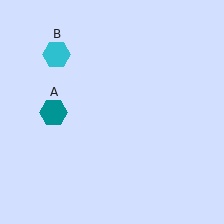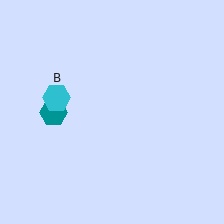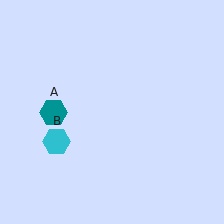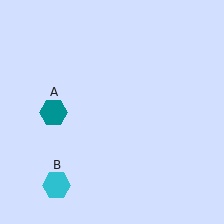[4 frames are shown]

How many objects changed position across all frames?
1 object changed position: cyan hexagon (object B).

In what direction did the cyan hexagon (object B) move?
The cyan hexagon (object B) moved down.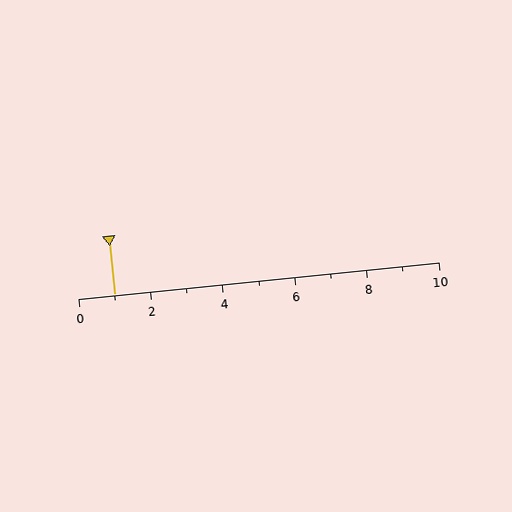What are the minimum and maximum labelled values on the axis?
The axis runs from 0 to 10.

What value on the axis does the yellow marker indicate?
The marker indicates approximately 1.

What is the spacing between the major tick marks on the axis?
The major ticks are spaced 2 apart.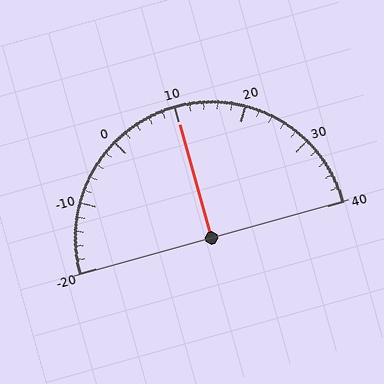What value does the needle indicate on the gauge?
The needle indicates approximately 10.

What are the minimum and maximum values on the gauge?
The gauge ranges from -20 to 40.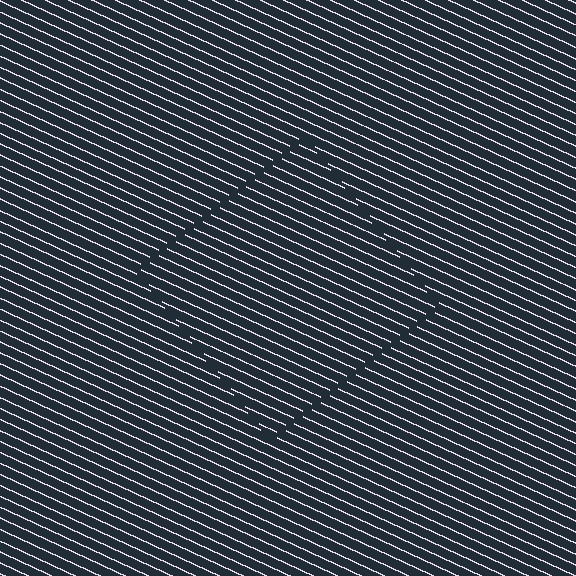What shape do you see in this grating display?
An illusory square. The interior of the shape contains the same grating, shifted by half a period — the contour is defined by the phase discontinuity where line-ends from the inner and outer gratings abut.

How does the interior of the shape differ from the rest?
The interior of the shape contains the same grating, shifted by half a period — the contour is defined by the phase discontinuity where line-ends from the inner and outer gratings abut.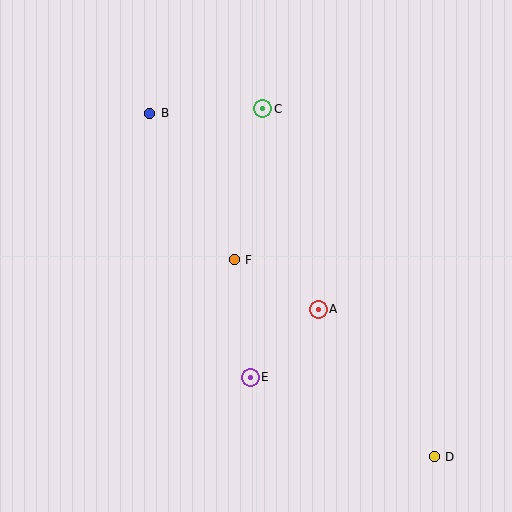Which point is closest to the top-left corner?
Point B is closest to the top-left corner.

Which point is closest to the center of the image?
Point F at (234, 260) is closest to the center.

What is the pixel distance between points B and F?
The distance between B and F is 170 pixels.